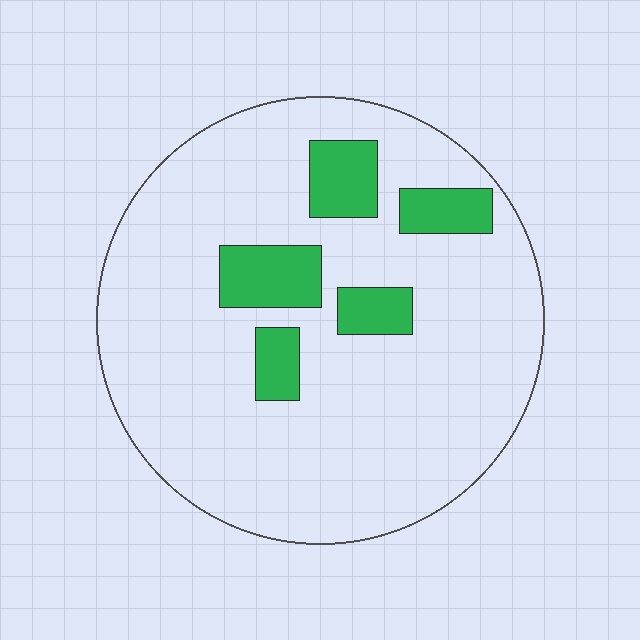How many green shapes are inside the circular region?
5.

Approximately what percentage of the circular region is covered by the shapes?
Approximately 15%.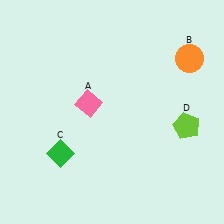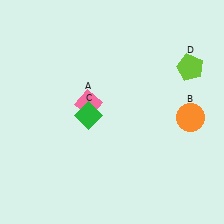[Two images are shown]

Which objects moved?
The objects that moved are: the orange circle (B), the green diamond (C), the lime pentagon (D).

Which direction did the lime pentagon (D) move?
The lime pentagon (D) moved up.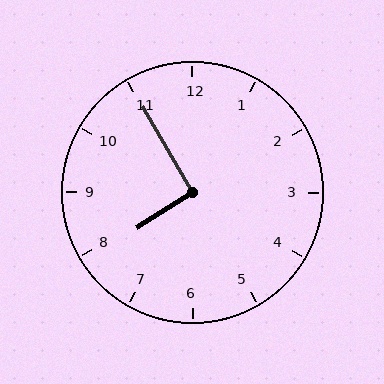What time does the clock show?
7:55.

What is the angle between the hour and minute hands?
Approximately 92 degrees.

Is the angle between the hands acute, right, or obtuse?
It is right.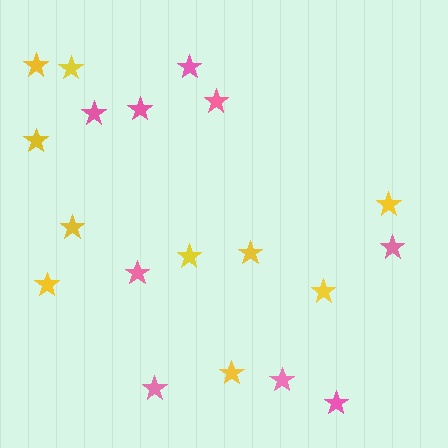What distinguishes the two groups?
There are 2 groups: one group of yellow stars (10) and one group of pink stars (9).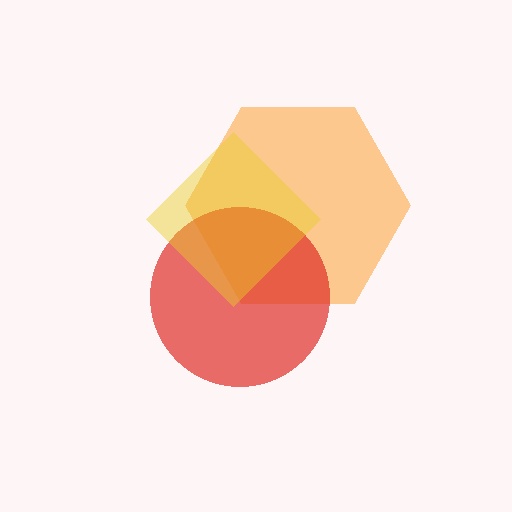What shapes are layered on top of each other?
The layered shapes are: an orange hexagon, a red circle, a yellow diamond.